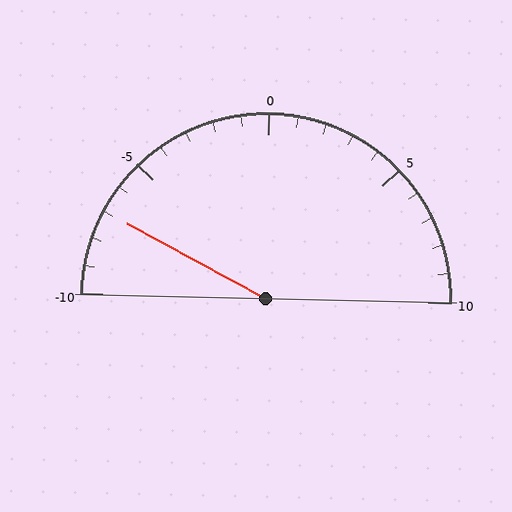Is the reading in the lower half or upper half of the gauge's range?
The reading is in the lower half of the range (-10 to 10).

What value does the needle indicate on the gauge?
The needle indicates approximately -7.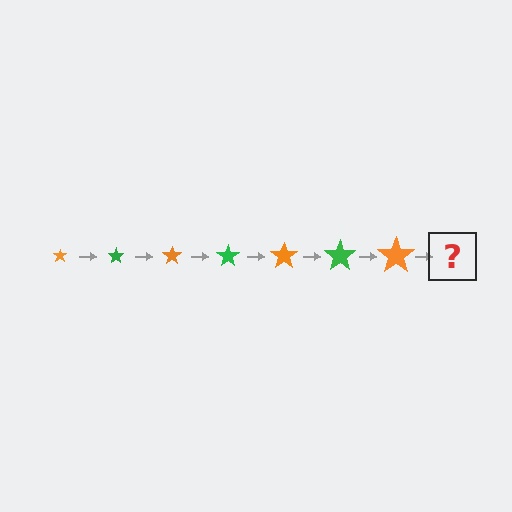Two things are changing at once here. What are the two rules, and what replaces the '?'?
The two rules are that the star grows larger each step and the color cycles through orange and green. The '?' should be a green star, larger than the previous one.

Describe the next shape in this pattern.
It should be a green star, larger than the previous one.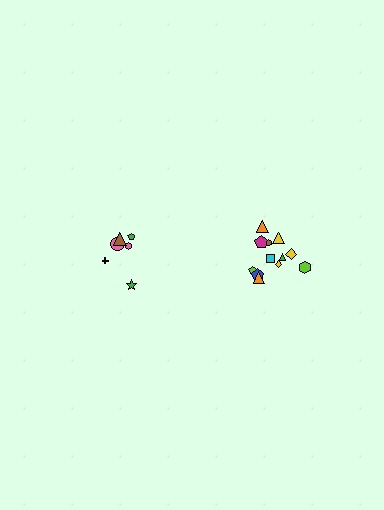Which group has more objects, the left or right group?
The right group.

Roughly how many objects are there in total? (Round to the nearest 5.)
Roughly 20 objects in total.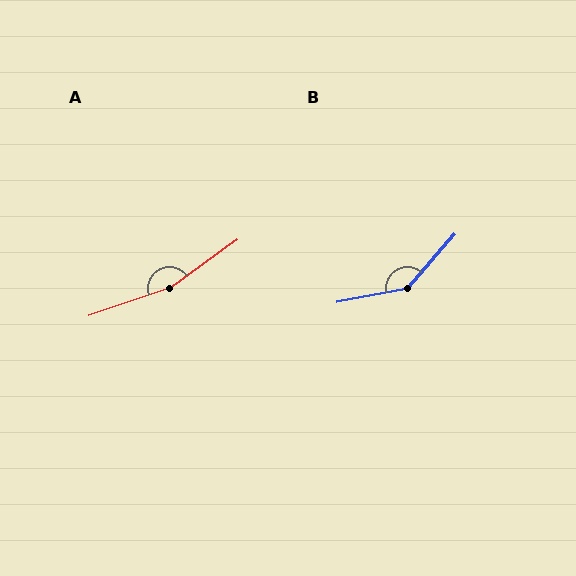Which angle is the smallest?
B, at approximately 142 degrees.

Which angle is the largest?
A, at approximately 163 degrees.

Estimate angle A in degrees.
Approximately 163 degrees.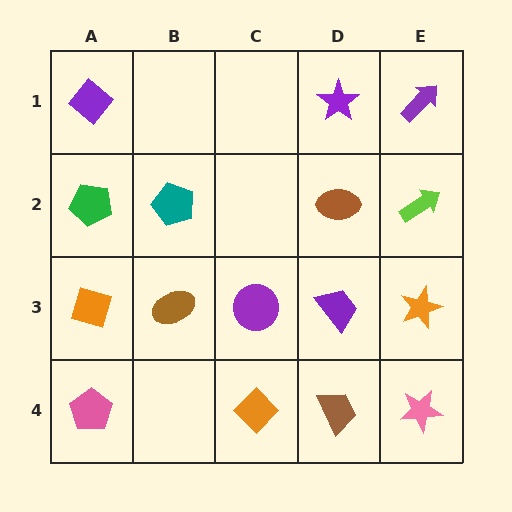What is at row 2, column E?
A lime arrow.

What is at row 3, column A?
An orange diamond.